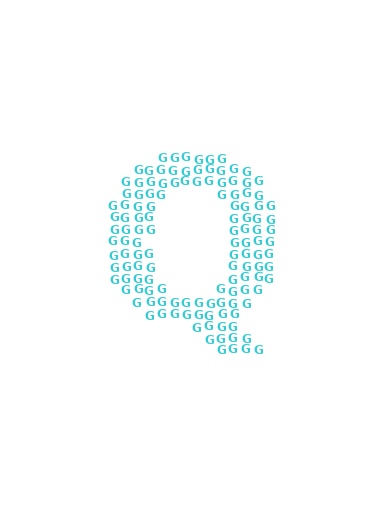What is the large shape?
The large shape is the letter Q.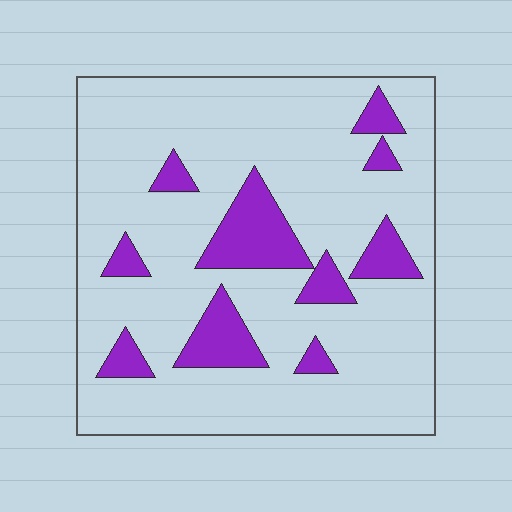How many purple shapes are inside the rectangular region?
10.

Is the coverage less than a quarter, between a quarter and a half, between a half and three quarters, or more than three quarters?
Less than a quarter.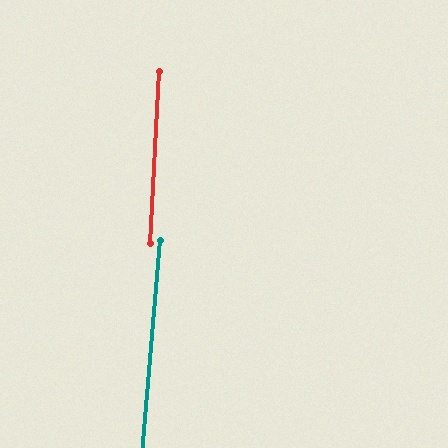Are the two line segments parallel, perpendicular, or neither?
Parallel — their directions differ by only 1.8°.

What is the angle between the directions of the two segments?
Approximately 2 degrees.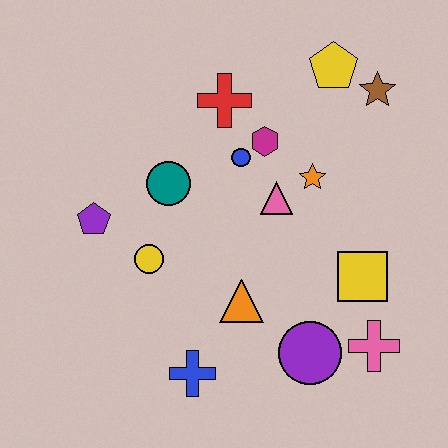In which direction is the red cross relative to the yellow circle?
The red cross is above the yellow circle.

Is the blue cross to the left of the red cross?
Yes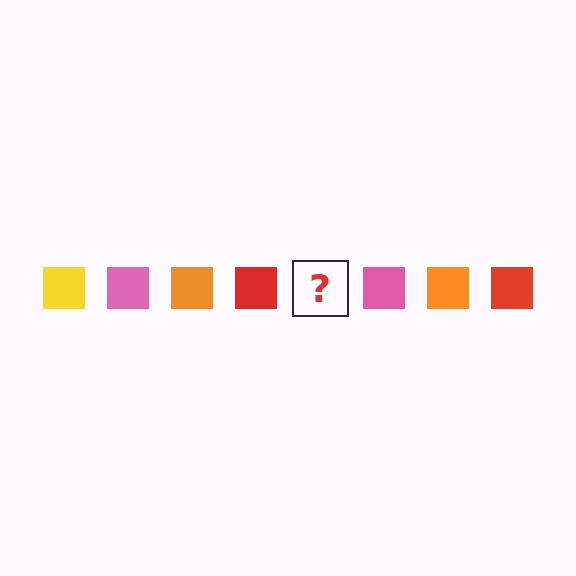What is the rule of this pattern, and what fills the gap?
The rule is that the pattern cycles through yellow, pink, orange, red squares. The gap should be filled with a yellow square.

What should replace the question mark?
The question mark should be replaced with a yellow square.